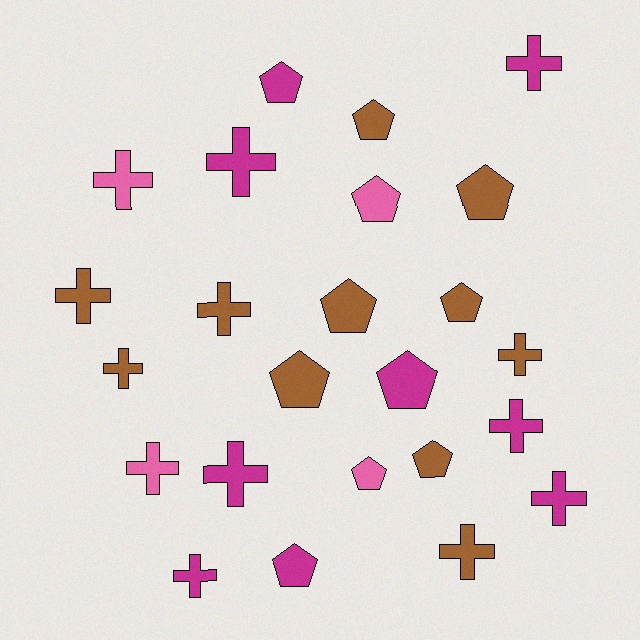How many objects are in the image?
There are 24 objects.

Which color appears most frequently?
Brown, with 11 objects.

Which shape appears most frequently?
Cross, with 13 objects.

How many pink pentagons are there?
There are 2 pink pentagons.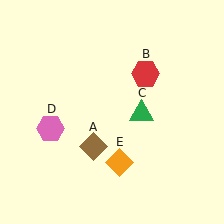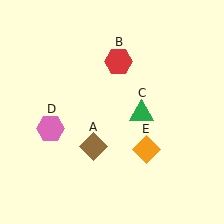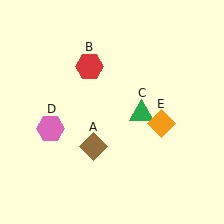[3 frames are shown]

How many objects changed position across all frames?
2 objects changed position: red hexagon (object B), orange diamond (object E).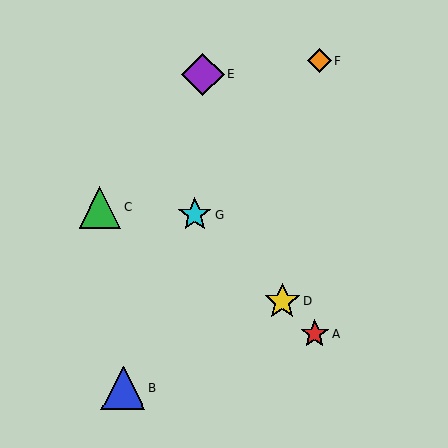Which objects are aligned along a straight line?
Objects A, D, G are aligned along a straight line.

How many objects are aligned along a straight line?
3 objects (A, D, G) are aligned along a straight line.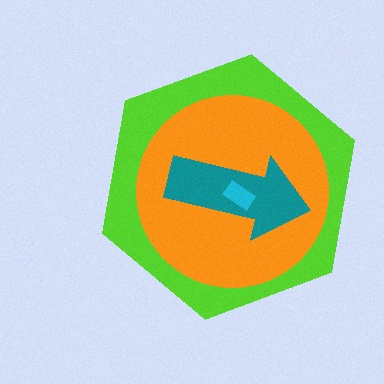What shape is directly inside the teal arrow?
The cyan rectangle.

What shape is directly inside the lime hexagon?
The orange circle.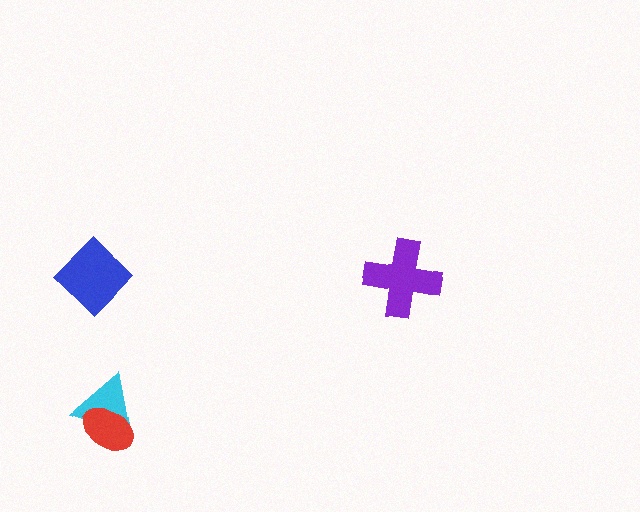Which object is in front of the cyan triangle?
The red ellipse is in front of the cyan triangle.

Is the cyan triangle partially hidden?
Yes, it is partially covered by another shape.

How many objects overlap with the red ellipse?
1 object overlaps with the red ellipse.